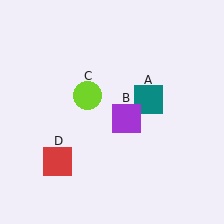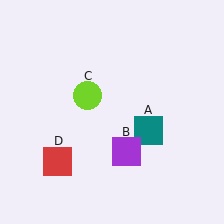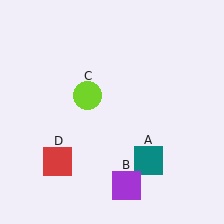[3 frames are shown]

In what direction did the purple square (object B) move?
The purple square (object B) moved down.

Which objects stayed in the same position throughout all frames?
Lime circle (object C) and red square (object D) remained stationary.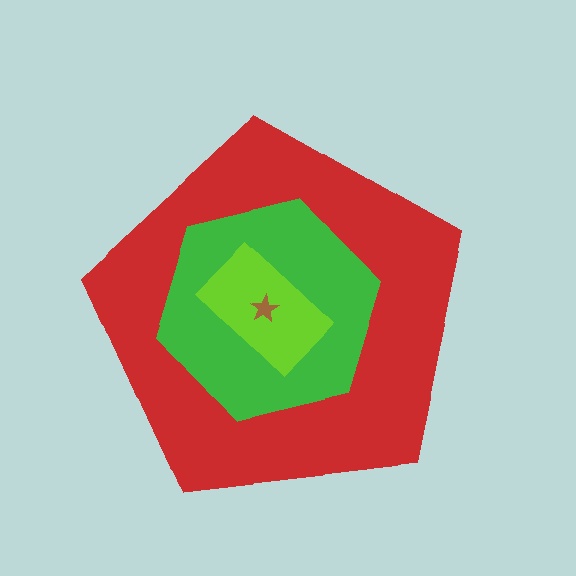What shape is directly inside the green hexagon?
The lime rectangle.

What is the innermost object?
The brown star.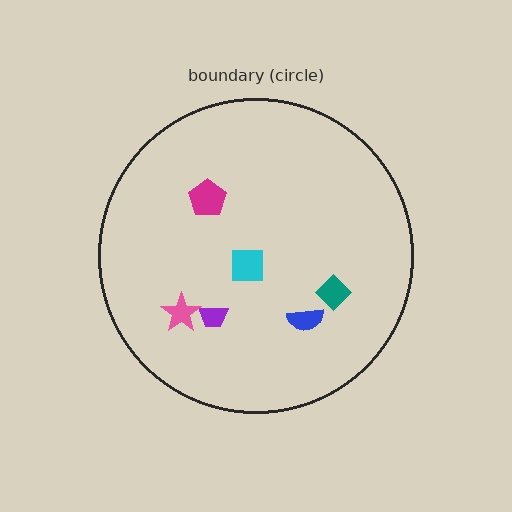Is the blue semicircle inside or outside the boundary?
Inside.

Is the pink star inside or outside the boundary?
Inside.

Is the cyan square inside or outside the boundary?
Inside.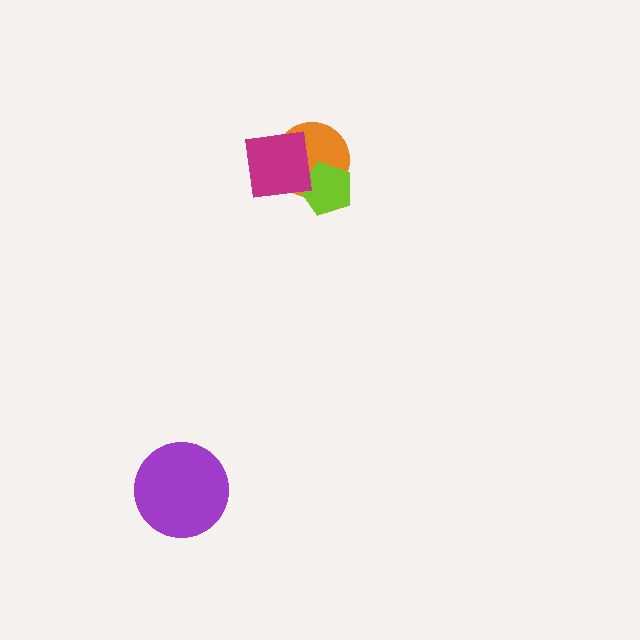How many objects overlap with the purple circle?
0 objects overlap with the purple circle.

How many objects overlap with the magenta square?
1 object overlaps with the magenta square.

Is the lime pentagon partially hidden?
No, no other shape covers it.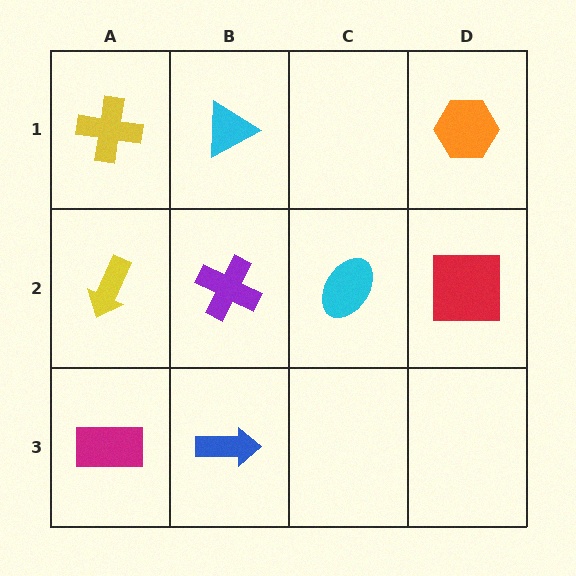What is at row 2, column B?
A purple cross.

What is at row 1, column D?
An orange hexagon.